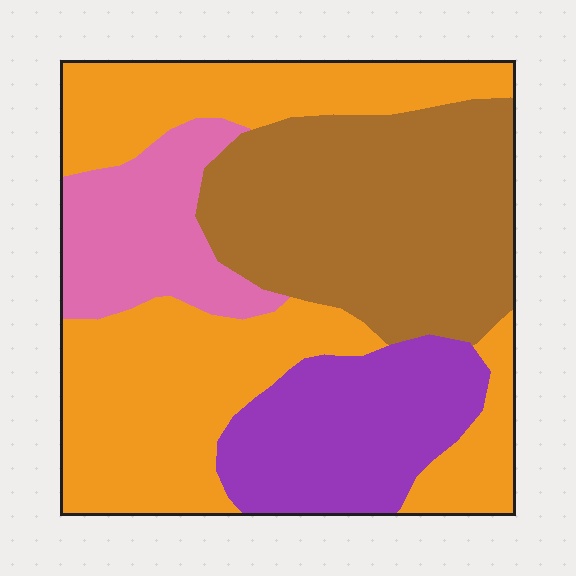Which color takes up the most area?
Orange, at roughly 40%.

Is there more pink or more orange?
Orange.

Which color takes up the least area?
Pink, at roughly 15%.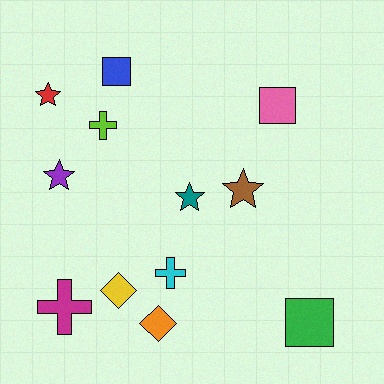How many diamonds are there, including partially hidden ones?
There are 2 diamonds.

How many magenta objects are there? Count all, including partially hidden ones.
There is 1 magenta object.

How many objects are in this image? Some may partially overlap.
There are 12 objects.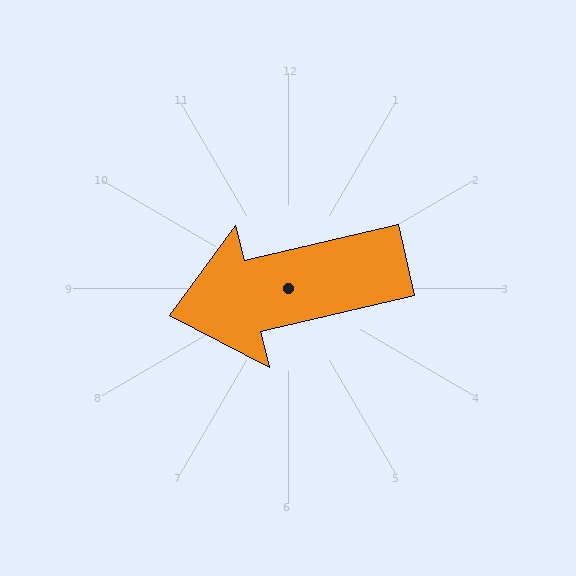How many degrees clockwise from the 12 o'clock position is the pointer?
Approximately 257 degrees.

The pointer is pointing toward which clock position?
Roughly 9 o'clock.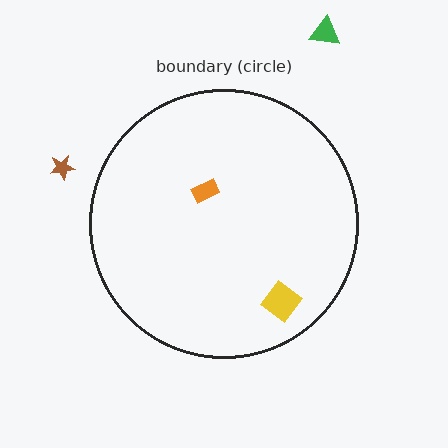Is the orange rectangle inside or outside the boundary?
Inside.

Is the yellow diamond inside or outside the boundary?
Inside.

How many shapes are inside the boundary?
2 inside, 2 outside.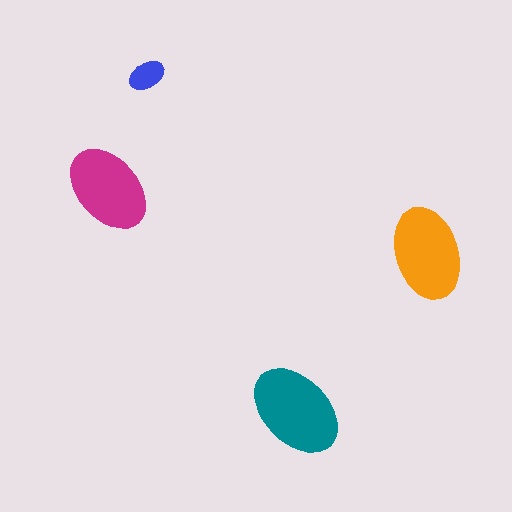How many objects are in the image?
There are 4 objects in the image.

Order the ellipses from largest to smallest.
the teal one, the orange one, the magenta one, the blue one.